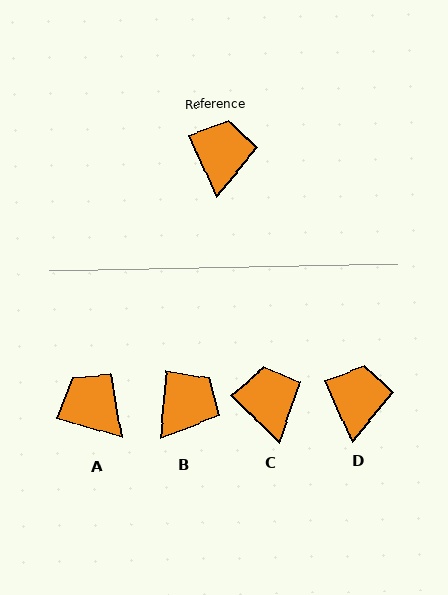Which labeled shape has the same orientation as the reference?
D.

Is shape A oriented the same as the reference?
No, it is off by about 49 degrees.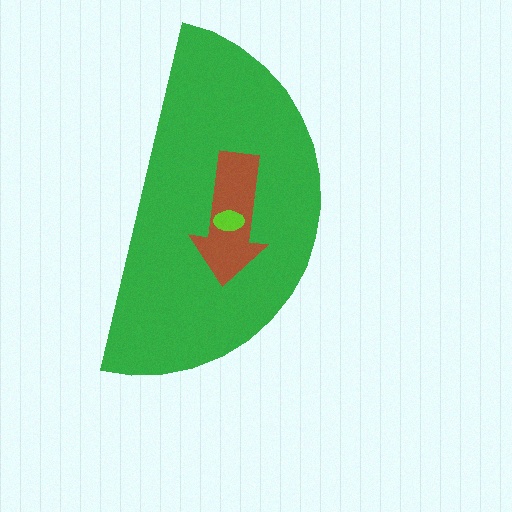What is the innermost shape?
The lime ellipse.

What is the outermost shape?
The green semicircle.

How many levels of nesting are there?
3.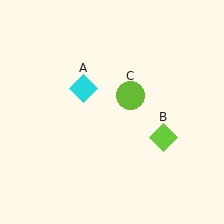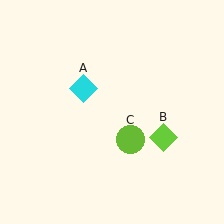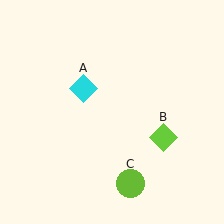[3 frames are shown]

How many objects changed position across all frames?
1 object changed position: lime circle (object C).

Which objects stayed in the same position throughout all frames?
Cyan diamond (object A) and lime diamond (object B) remained stationary.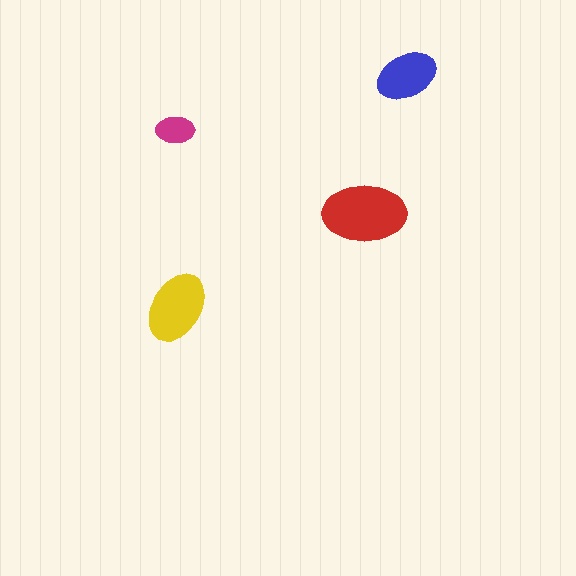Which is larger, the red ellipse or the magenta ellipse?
The red one.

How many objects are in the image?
There are 4 objects in the image.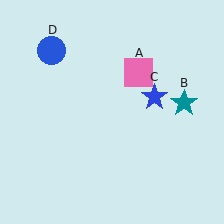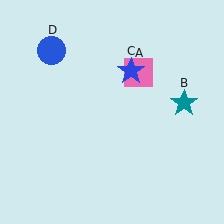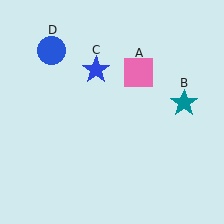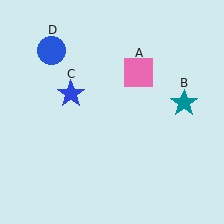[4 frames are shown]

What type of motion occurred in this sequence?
The blue star (object C) rotated counterclockwise around the center of the scene.